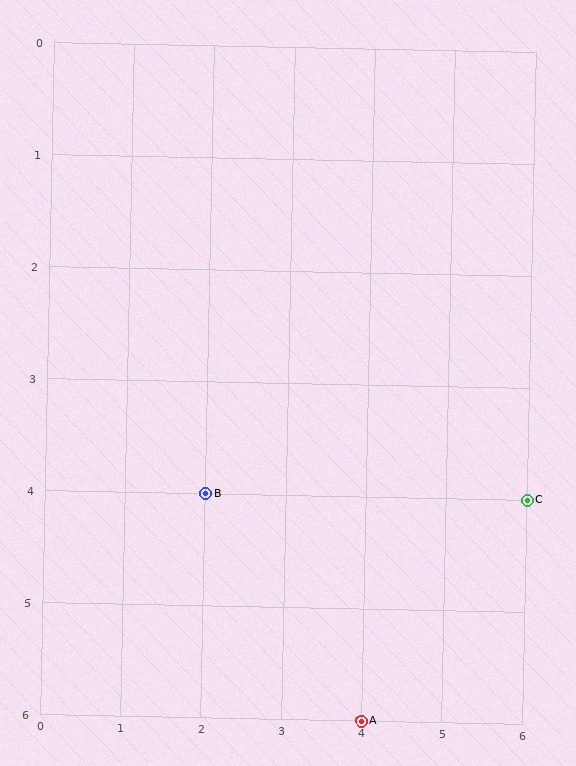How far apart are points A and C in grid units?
Points A and C are 2 columns and 2 rows apart (about 2.8 grid units diagonally).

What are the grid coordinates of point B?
Point B is at grid coordinates (2, 4).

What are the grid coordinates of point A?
Point A is at grid coordinates (4, 6).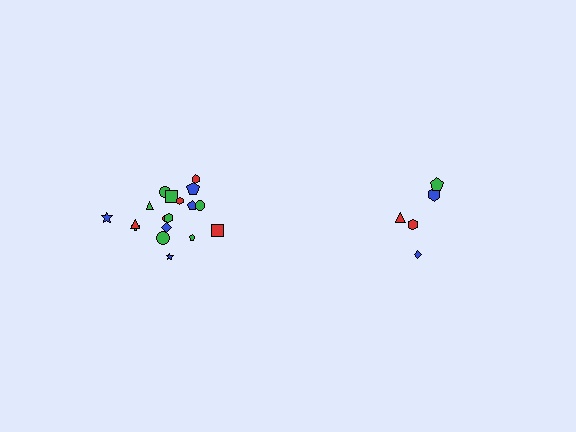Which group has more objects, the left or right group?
The left group.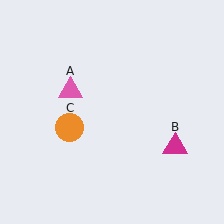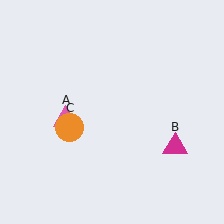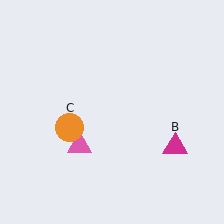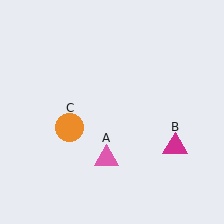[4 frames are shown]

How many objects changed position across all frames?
1 object changed position: pink triangle (object A).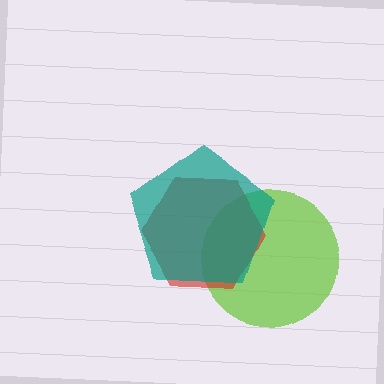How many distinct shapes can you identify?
There are 3 distinct shapes: a lime circle, a red hexagon, a teal pentagon.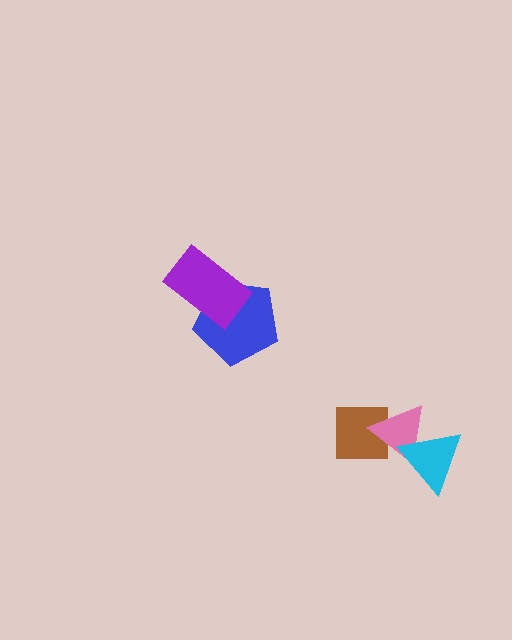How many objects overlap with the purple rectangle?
1 object overlaps with the purple rectangle.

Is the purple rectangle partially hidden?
No, no other shape covers it.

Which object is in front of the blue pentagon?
The purple rectangle is in front of the blue pentagon.